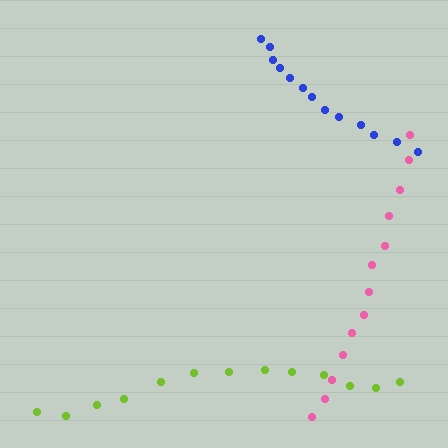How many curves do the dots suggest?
There are 3 distinct paths.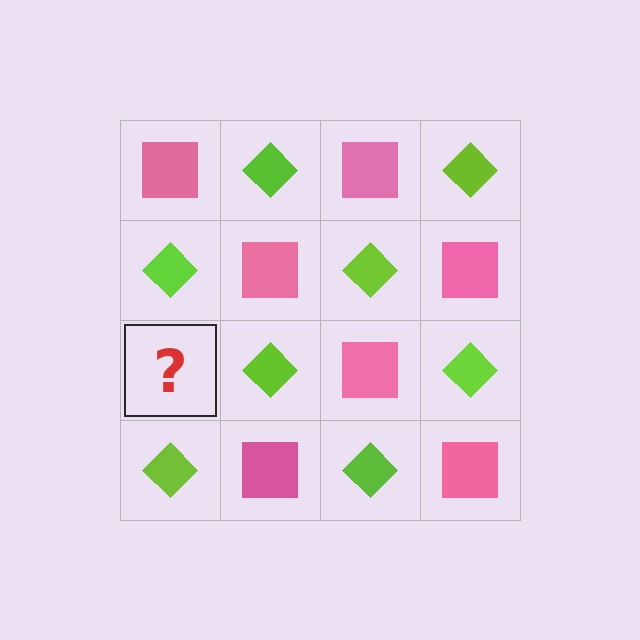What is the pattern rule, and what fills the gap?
The rule is that it alternates pink square and lime diamond in a checkerboard pattern. The gap should be filled with a pink square.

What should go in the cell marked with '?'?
The missing cell should contain a pink square.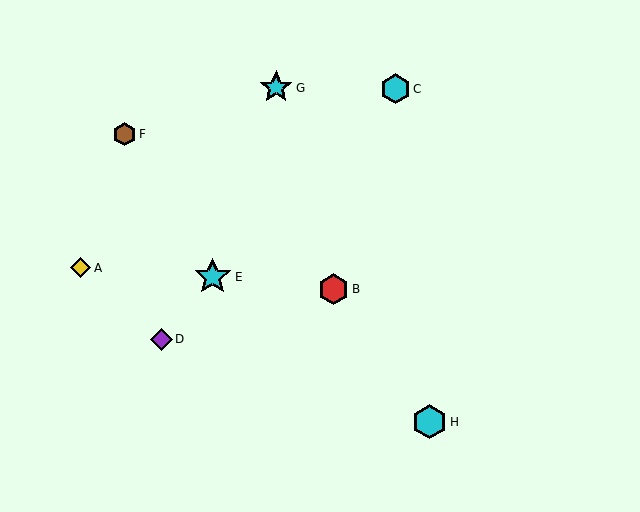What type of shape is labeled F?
Shape F is a brown hexagon.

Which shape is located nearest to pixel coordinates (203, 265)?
The cyan star (labeled E) at (213, 277) is nearest to that location.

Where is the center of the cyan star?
The center of the cyan star is at (276, 88).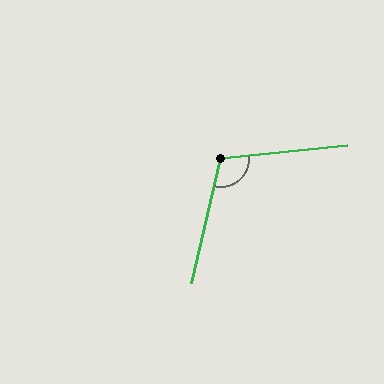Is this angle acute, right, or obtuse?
It is obtuse.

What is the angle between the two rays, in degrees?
Approximately 109 degrees.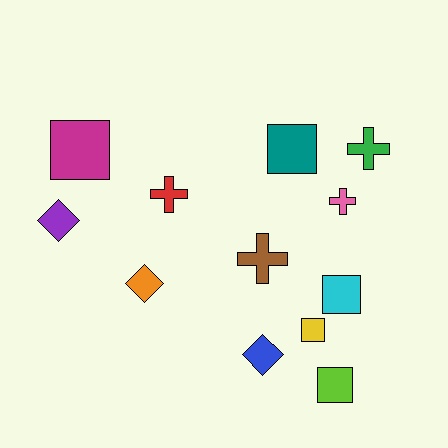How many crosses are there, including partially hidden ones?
There are 4 crosses.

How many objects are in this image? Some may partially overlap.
There are 12 objects.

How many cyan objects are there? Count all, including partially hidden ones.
There is 1 cyan object.